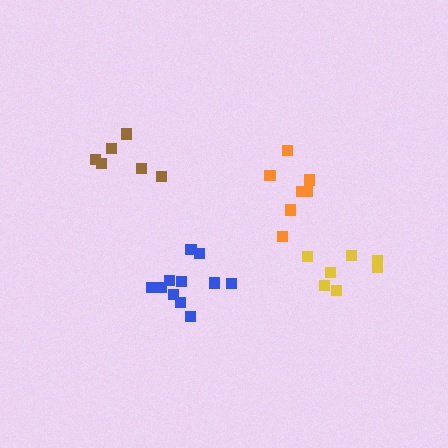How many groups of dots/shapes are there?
There are 4 groups.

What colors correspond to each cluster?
The clusters are colored: brown, blue, orange, yellow.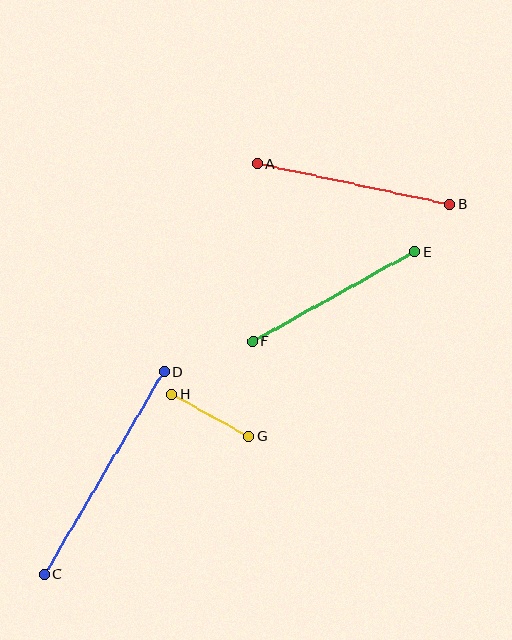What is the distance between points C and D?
The distance is approximately 235 pixels.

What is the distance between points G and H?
The distance is approximately 88 pixels.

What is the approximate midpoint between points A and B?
The midpoint is at approximately (354, 184) pixels.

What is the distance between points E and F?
The distance is approximately 185 pixels.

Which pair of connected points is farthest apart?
Points C and D are farthest apart.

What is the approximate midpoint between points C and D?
The midpoint is at approximately (104, 473) pixels.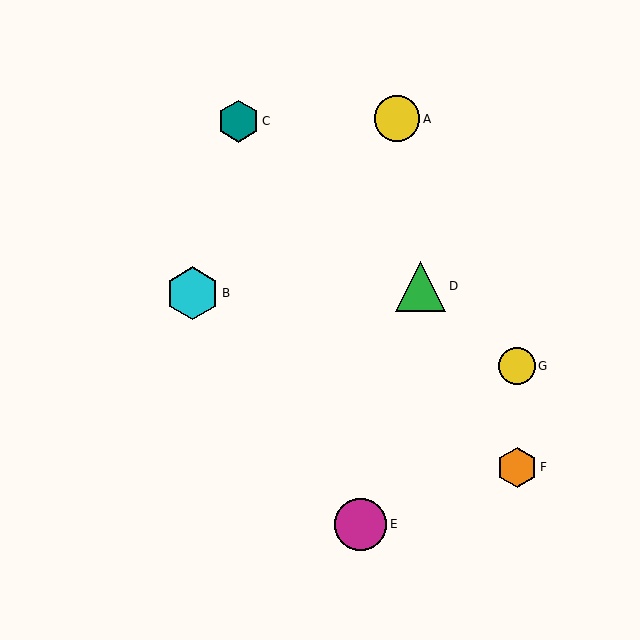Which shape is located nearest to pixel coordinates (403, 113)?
The yellow circle (labeled A) at (397, 119) is nearest to that location.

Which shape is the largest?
The cyan hexagon (labeled B) is the largest.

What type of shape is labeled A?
Shape A is a yellow circle.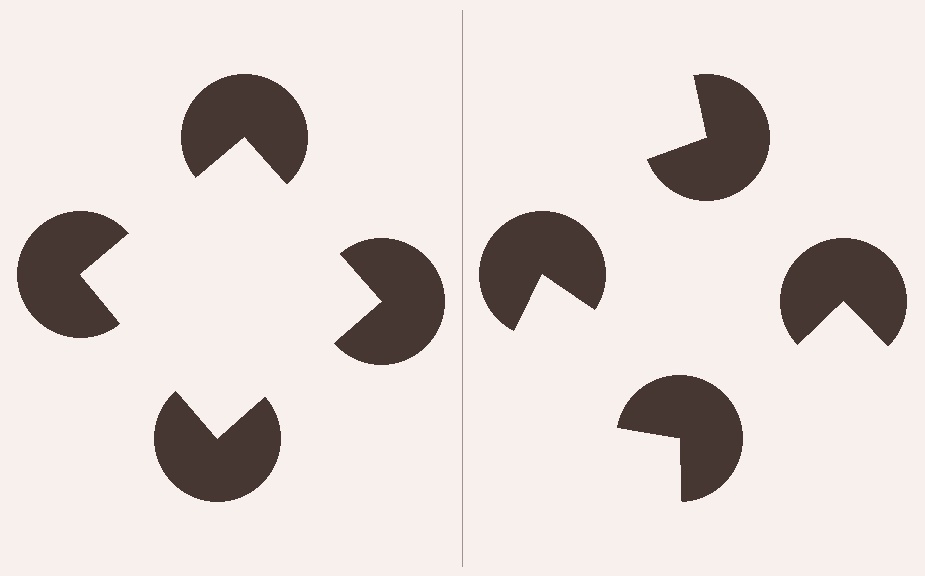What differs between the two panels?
The pac-man discs are positioned identically on both sides; only the wedge orientations differ. On the left they align to a square; on the right they are misaligned.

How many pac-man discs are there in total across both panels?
8 — 4 on each side.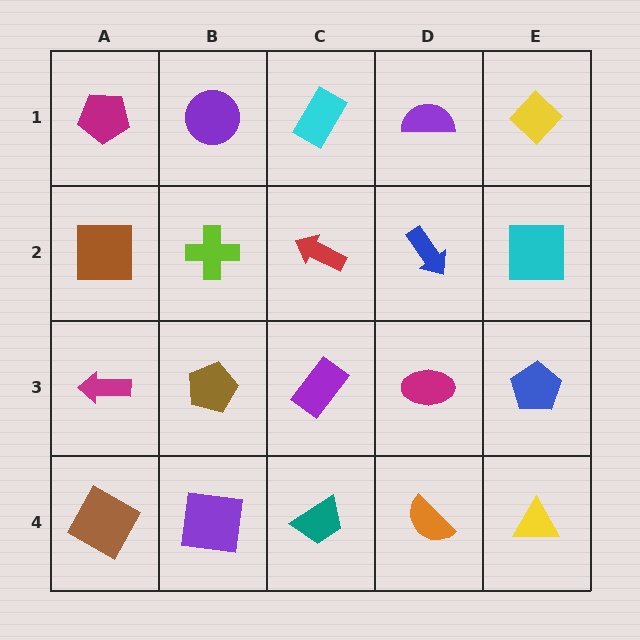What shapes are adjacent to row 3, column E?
A cyan square (row 2, column E), a yellow triangle (row 4, column E), a magenta ellipse (row 3, column D).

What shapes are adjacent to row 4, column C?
A purple rectangle (row 3, column C), a purple square (row 4, column B), an orange semicircle (row 4, column D).